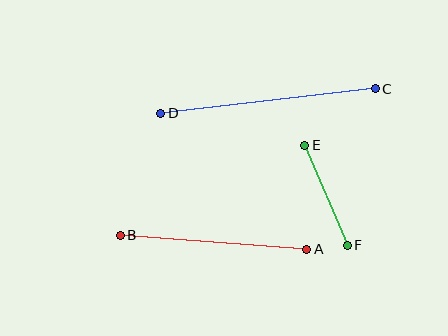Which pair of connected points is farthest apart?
Points C and D are farthest apart.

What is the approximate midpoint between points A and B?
The midpoint is at approximately (214, 242) pixels.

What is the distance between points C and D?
The distance is approximately 216 pixels.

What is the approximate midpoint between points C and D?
The midpoint is at approximately (268, 101) pixels.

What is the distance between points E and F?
The distance is approximately 108 pixels.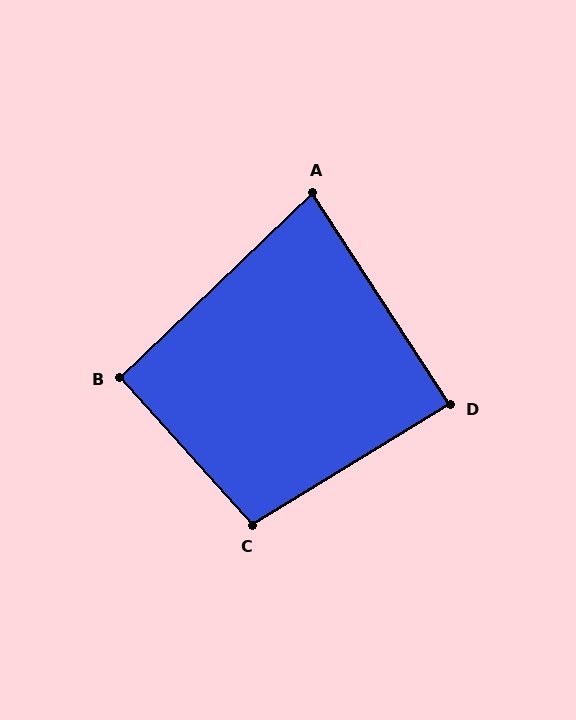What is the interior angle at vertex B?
Approximately 92 degrees (approximately right).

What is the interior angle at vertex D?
Approximately 88 degrees (approximately right).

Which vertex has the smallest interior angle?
A, at approximately 79 degrees.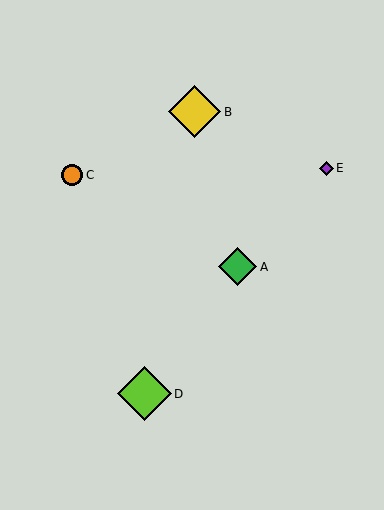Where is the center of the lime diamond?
The center of the lime diamond is at (144, 394).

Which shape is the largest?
The lime diamond (labeled D) is the largest.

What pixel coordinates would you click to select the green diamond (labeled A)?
Click at (238, 267) to select the green diamond A.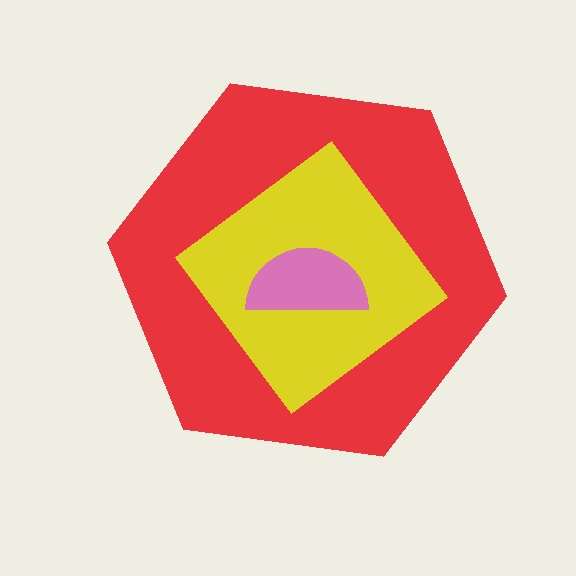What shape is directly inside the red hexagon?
The yellow diamond.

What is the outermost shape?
The red hexagon.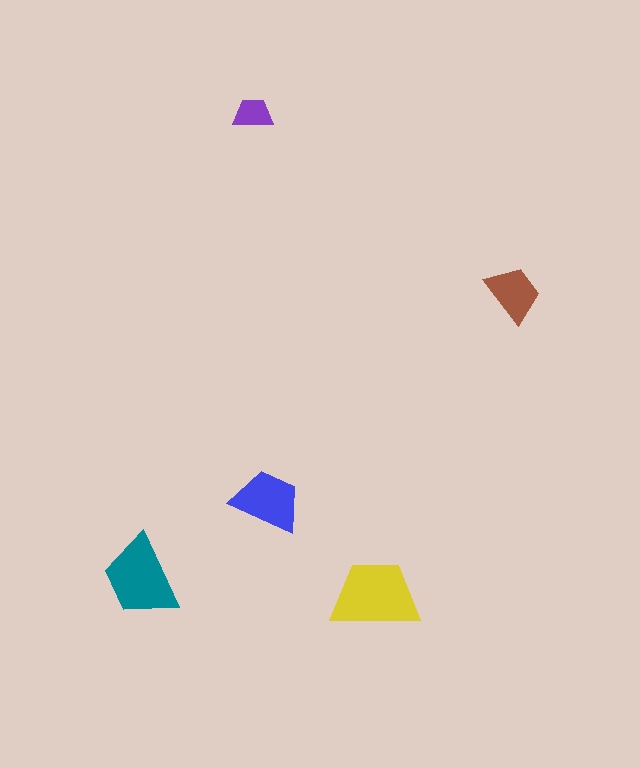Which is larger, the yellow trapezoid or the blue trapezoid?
The yellow one.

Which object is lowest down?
The yellow trapezoid is bottommost.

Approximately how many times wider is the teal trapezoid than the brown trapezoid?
About 1.5 times wider.